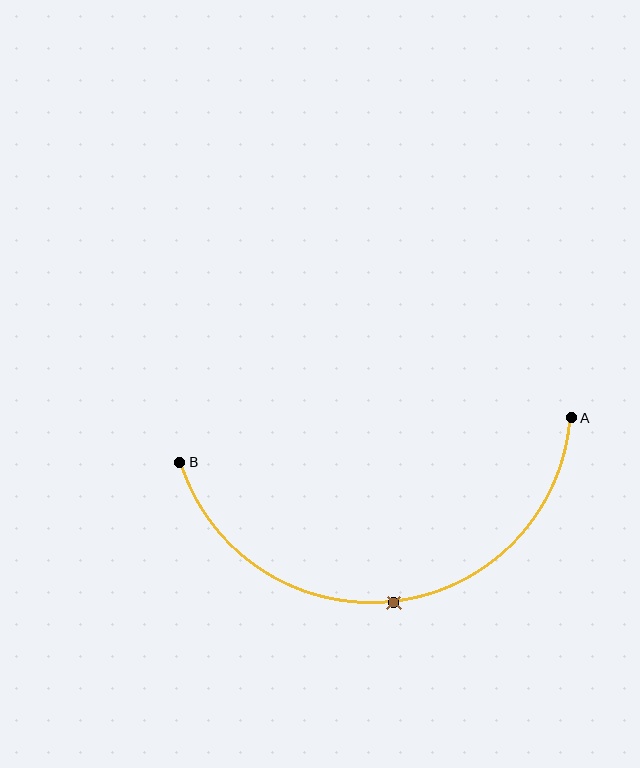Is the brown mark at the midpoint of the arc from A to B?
Yes. The brown mark lies on the arc at equal arc-length from both A and B — it is the arc midpoint.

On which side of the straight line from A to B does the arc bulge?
The arc bulges below the straight line connecting A and B.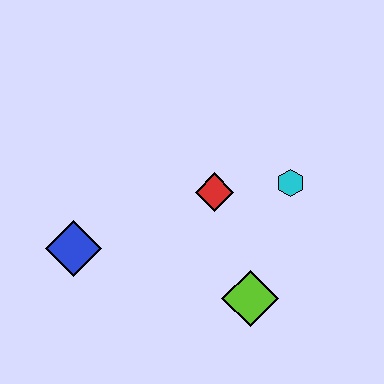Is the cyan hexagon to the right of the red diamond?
Yes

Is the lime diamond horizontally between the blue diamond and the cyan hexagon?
Yes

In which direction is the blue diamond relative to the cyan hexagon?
The blue diamond is to the left of the cyan hexagon.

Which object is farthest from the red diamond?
The blue diamond is farthest from the red diamond.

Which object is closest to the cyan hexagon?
The red diamond is closest to the cyan hexagon.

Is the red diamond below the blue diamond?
No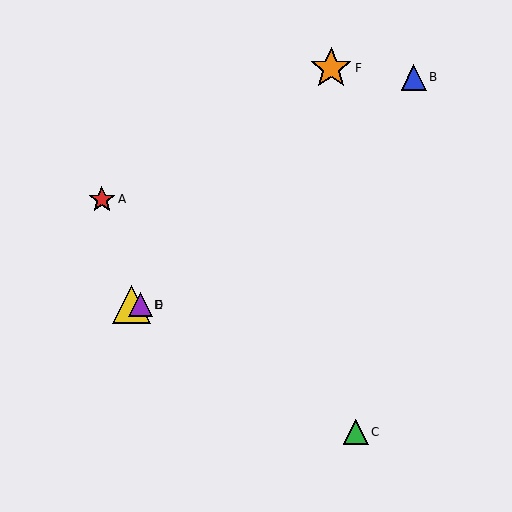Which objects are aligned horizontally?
Objects D, E are aligned horizontally.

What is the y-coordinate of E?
Object E is at y≈305.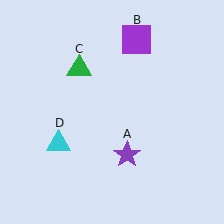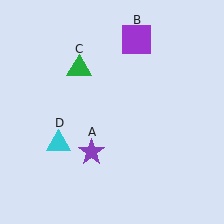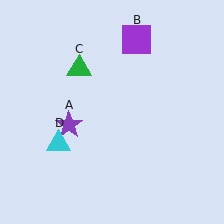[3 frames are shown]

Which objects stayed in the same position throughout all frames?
Purple square (object B) and green triangle (object C) and cyan triangle (object D) remained stationary.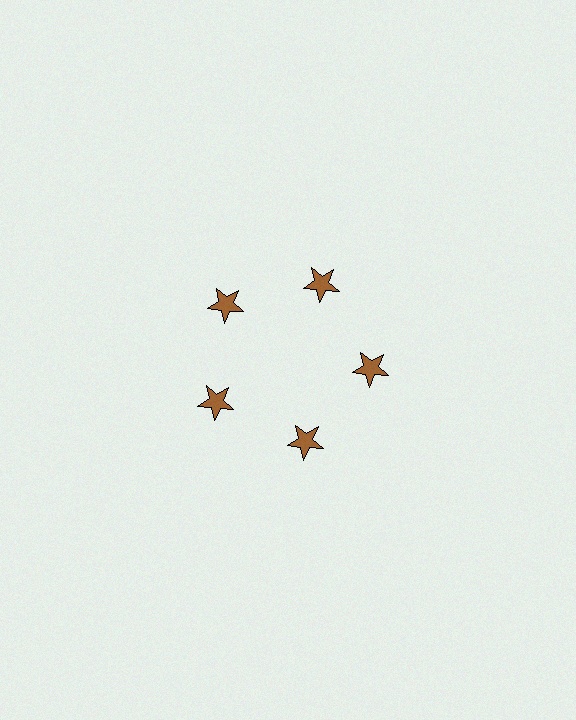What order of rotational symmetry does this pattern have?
This pattern has 5-fold rotational symmetry.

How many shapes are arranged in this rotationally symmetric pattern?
There are 5 shapes, arranged in 5 groups of 1.